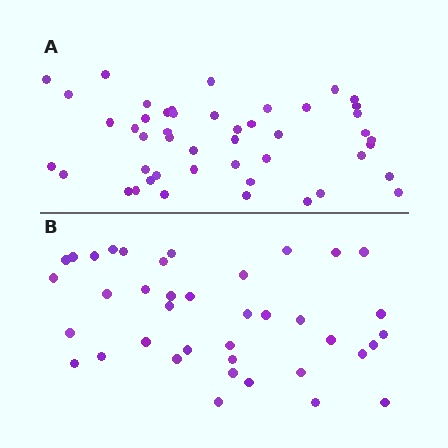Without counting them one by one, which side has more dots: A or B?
Region A (the top region) has more dots.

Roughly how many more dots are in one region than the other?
Region A has roughly 8 or so more dots than region B.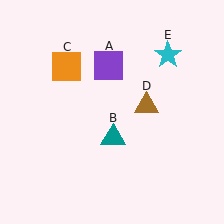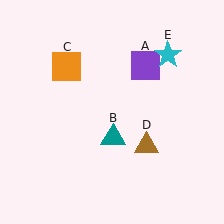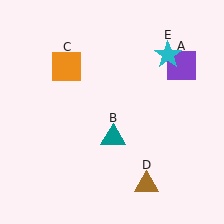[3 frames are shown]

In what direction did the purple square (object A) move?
The purple square (object A) moved right.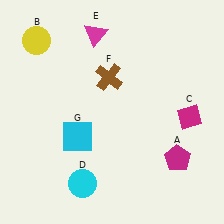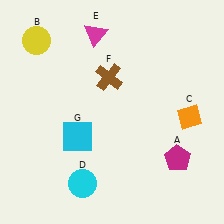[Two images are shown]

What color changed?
The diamond (C) changed from magenta in Image 1 to orange in Image 2.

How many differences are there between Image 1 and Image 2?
There is 1 difference between the two images.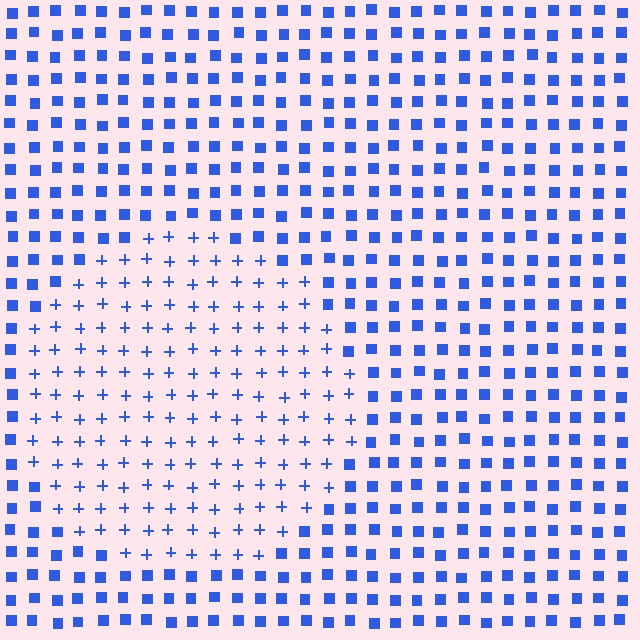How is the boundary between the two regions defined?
The boundary is defined by a change in element shape: plus signs inside vs. squares outside. All elements share the same color and spacing.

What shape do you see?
I see a circle.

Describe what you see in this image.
The image is filled with small blue elements arranged in a uniform grid. A circle-shaped region contains plus signs, while the surrounding area contains squares. The boundary is defined purely by the change in element shape.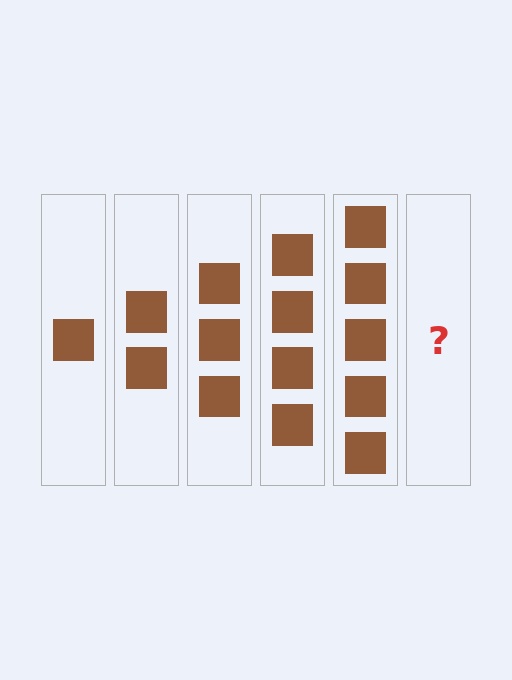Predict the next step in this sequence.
The next step is 6 squares.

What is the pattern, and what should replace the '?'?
The pattern is that each step adds one more square. The '?' should be 6 squares.